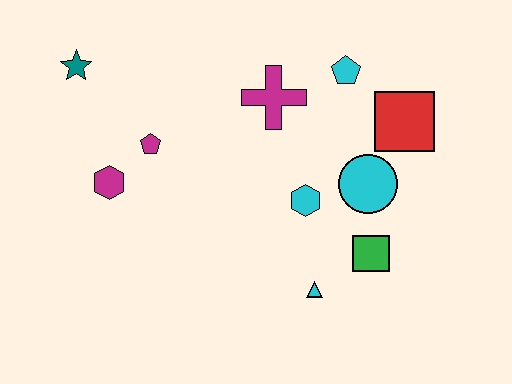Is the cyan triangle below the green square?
Yes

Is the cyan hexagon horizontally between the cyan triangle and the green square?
No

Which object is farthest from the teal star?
The green square is farthest from the teal star.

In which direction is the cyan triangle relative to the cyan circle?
The cyan triangle is below the cyan circle.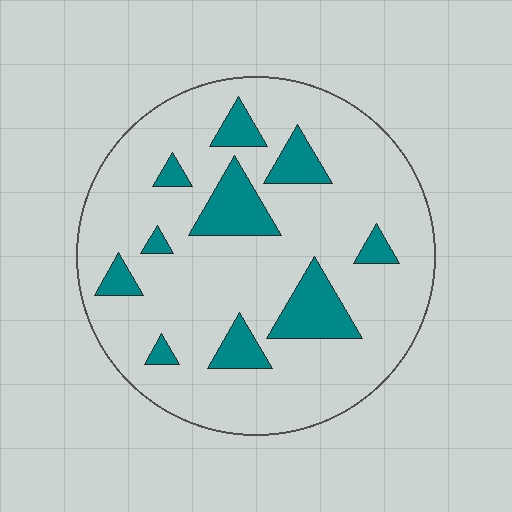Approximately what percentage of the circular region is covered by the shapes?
Approximately 15%.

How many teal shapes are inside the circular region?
10.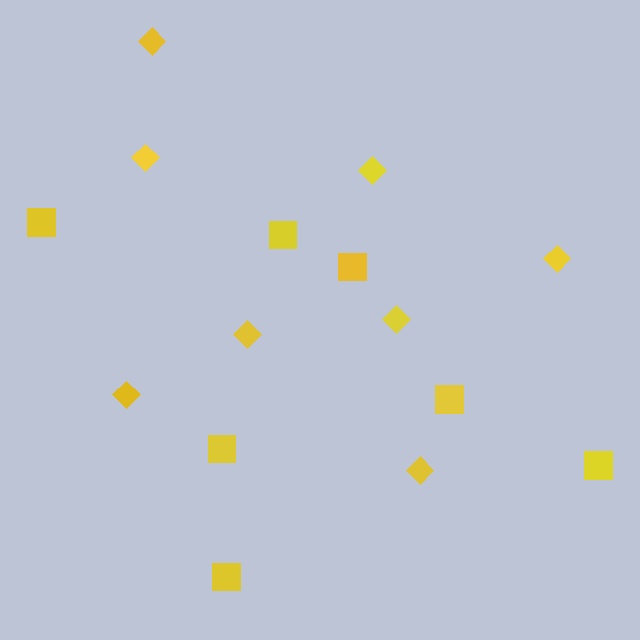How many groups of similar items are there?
There are 2 groups: one group of squares (7) and one group of diamonds (8).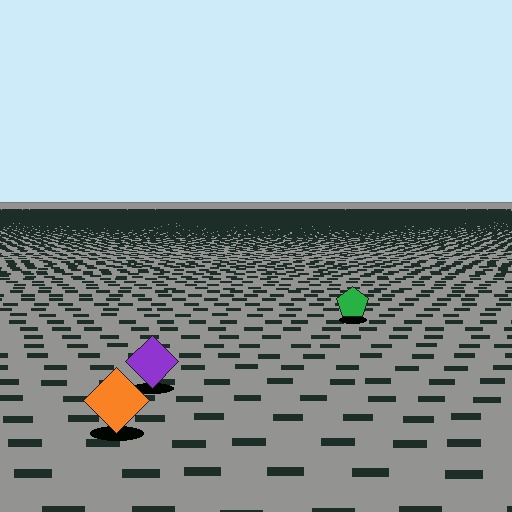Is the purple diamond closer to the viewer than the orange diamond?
No. The orange diamond is closer — you can tell from the texture gradient: the ground texture is coarser near it.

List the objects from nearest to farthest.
From nearest to farthest: the orange diamond, the purple diamond, the green pentagon.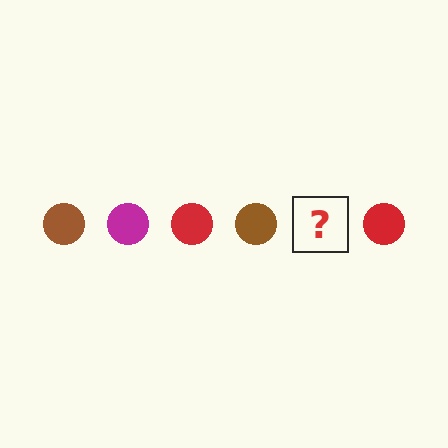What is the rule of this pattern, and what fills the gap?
The rule is that the pattern cycles through brown, magenta, red circles. The gap should be filled with a magenta circle.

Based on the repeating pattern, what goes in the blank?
The blank should be a magenta circle.